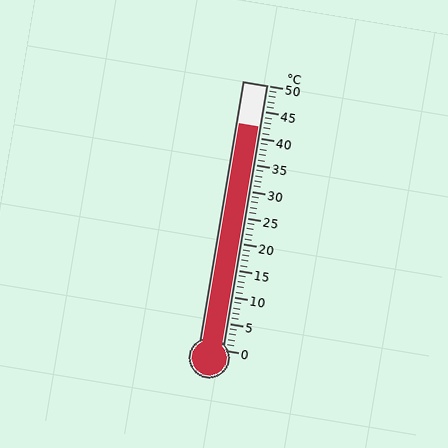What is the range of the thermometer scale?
The thermometer scale ranges from 0°C to 50°C.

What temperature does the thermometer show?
The thermometer shows approximately 42°C.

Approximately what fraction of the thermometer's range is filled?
The thermometer is filled to approximately 85% of its range.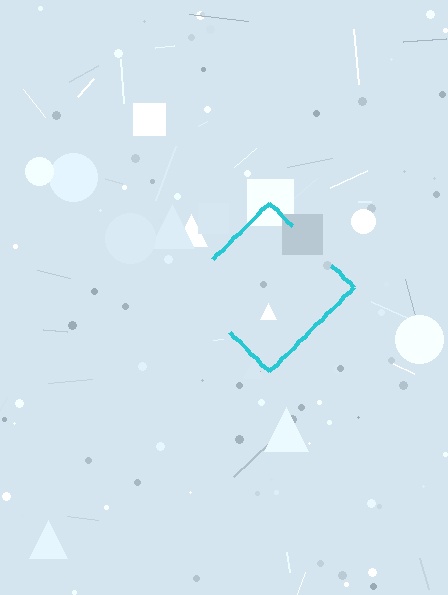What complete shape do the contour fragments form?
The contour fragments form a diamond.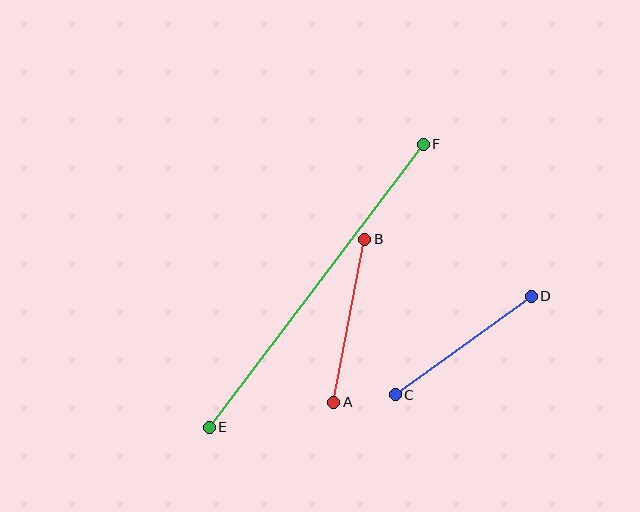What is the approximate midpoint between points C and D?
The midpoint is at approximately (463, 346) pixels.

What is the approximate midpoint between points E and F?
The midpoint is at approximately (316, 286) pixels.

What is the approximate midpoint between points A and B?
The midpoint is at approximately (349, 321) pixels.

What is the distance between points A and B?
The distance is approximately 166 pixels.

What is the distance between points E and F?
The distance is approximately 355 pixels.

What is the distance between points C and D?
The distance is approximately 168 pixels.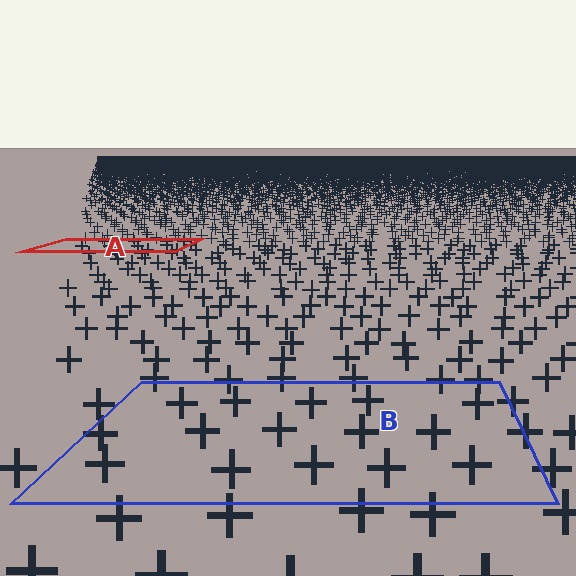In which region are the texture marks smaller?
The texture marks are smaller in region A, because it is farther away.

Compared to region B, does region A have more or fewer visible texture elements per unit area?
Region A has more texture elements per unit area — they are packed more densely because it is farther away.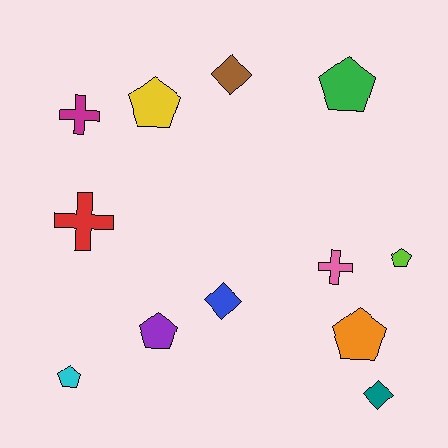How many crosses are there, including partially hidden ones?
There are 3 crosses.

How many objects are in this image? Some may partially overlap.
There are 12 objects.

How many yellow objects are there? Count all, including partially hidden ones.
There is 1 yellow object.